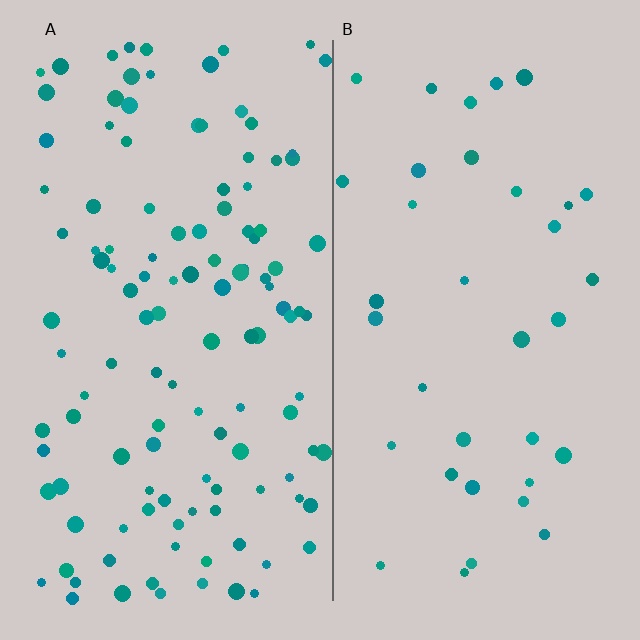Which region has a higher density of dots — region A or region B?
A (the left).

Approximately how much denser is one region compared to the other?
Approximately 3.3× — region A over region B.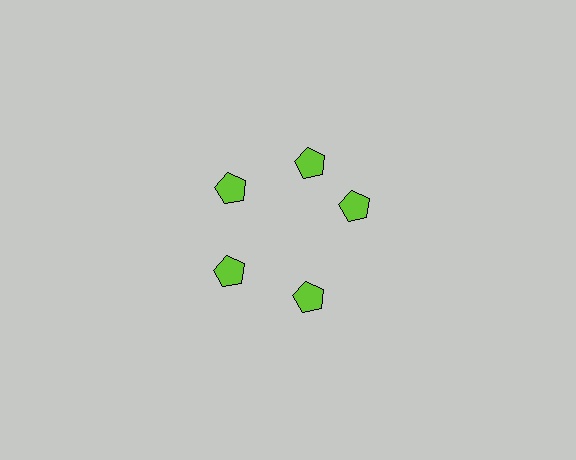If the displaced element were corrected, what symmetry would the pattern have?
It would have 5-fold rotational symmetry — the pattern would map onto itself every 72 degrees.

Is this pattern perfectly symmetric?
No. The 5 lime pentagons are arranged in a ring, but one element near the 3 o'clock position is rotated out of alignment along the ring, breaking the 5-fold rotational symmetry.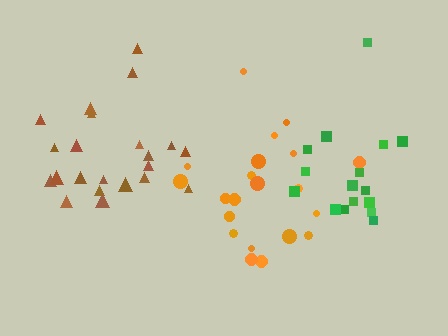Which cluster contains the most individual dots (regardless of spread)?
Brown (22).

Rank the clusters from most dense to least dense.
green, brown, orange.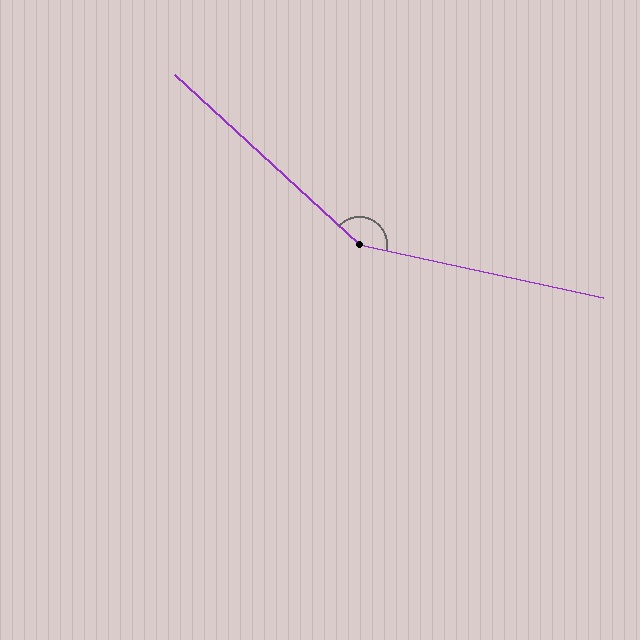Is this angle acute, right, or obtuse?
It is obtuse.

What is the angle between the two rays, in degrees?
Approximately 150 degrees.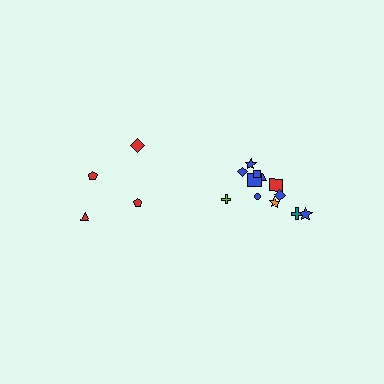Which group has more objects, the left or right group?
The right group.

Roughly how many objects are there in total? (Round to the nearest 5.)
Roughly 15 objects in total.